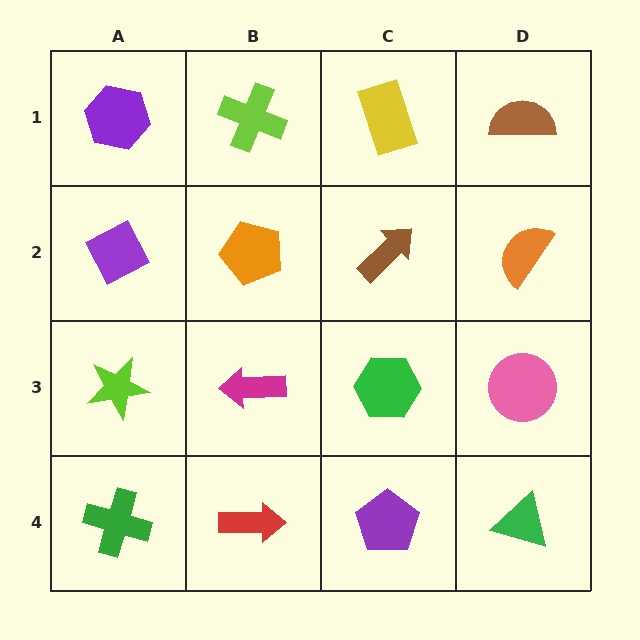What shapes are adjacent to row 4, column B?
A magenta arrow (row 3, column B), a green cross (row 4, column A), a purple pentagon (row 4, column C).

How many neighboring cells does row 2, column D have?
3.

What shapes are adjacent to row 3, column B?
An orange pentagon (row 2, column B), a red arrow (row 4, column B), a lime star (row 3, column A), a green hexagon (row 3, column C).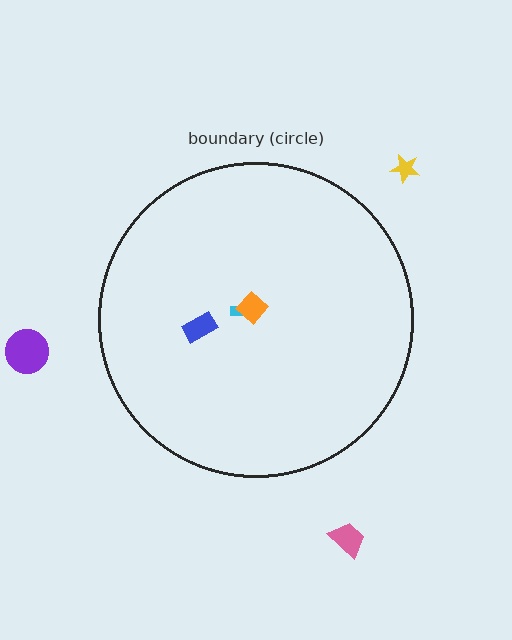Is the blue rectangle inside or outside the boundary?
Inside.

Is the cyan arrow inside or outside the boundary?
Inside.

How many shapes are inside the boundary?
3 inside, 3 outside.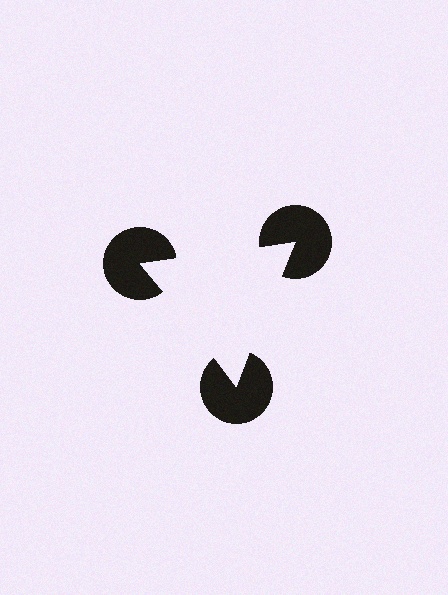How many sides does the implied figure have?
3 sides.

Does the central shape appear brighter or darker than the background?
It typically appears slightly brighter than the background, even though no actual brightness change is drawn.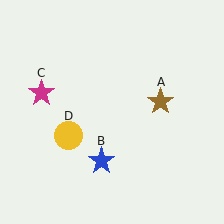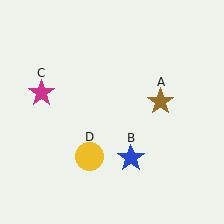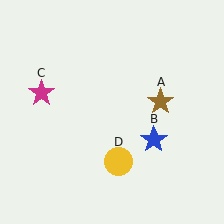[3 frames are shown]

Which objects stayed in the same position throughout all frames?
Brown star (object A) and magenta star (object C) remained stationary.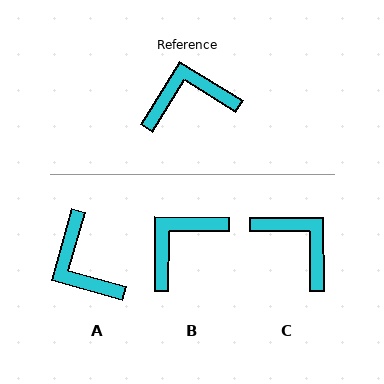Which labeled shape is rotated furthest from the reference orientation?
A, about 106 degrees away.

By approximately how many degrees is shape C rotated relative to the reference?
Approximately 58 degrees clockwise.